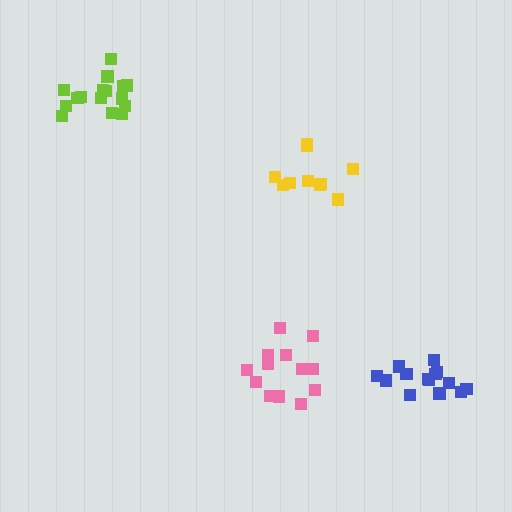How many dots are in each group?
Group 1: 10 dots, Group 2: 13 dots, Group 3: 16 dots, Group 4: 14 dots (53 total).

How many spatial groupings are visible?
There are 4 spatial groupings.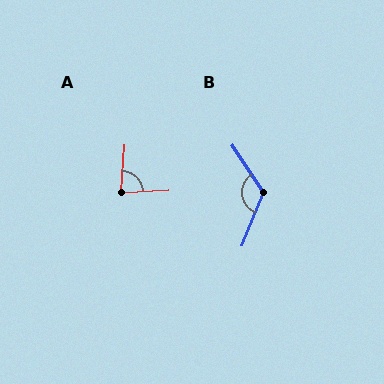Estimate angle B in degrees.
Approximately 125 degrees.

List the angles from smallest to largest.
A (83°), B (125°).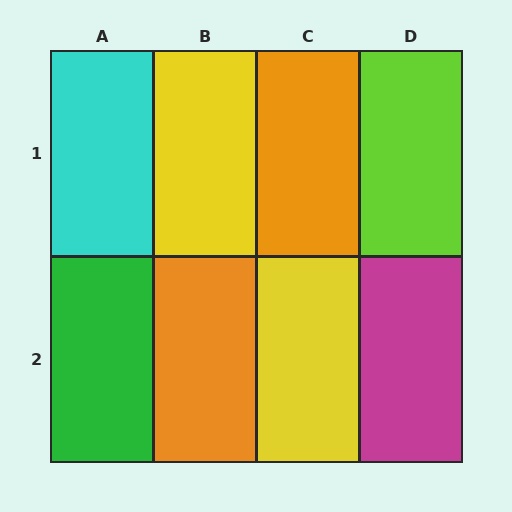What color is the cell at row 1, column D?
Lime.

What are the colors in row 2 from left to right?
Green, orange, yellow, magenta.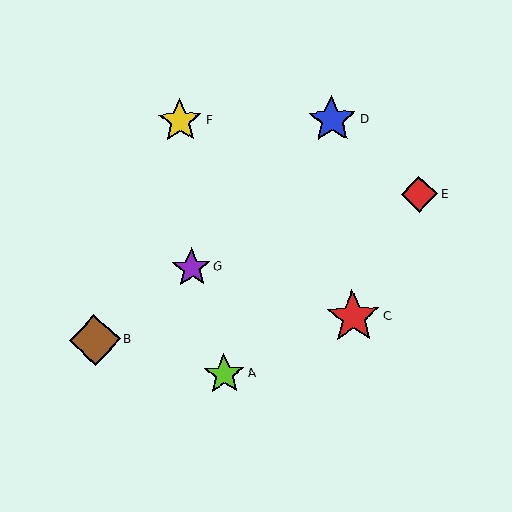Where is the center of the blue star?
The center of the blue star is at (332, 120).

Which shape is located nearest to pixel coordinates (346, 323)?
The red star (labeled C) at (353, 317) is nearest to that location.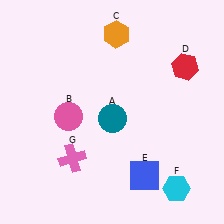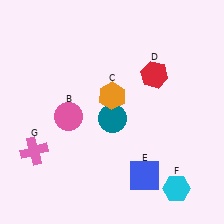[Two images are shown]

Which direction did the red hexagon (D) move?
The red hexagon (D) moved left.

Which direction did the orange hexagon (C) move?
The orange hexagon (C) moved down.